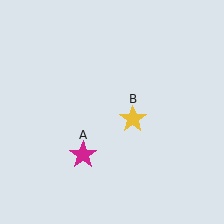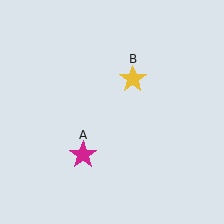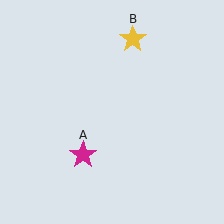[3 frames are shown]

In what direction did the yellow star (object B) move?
The yellow star (object B) moved up.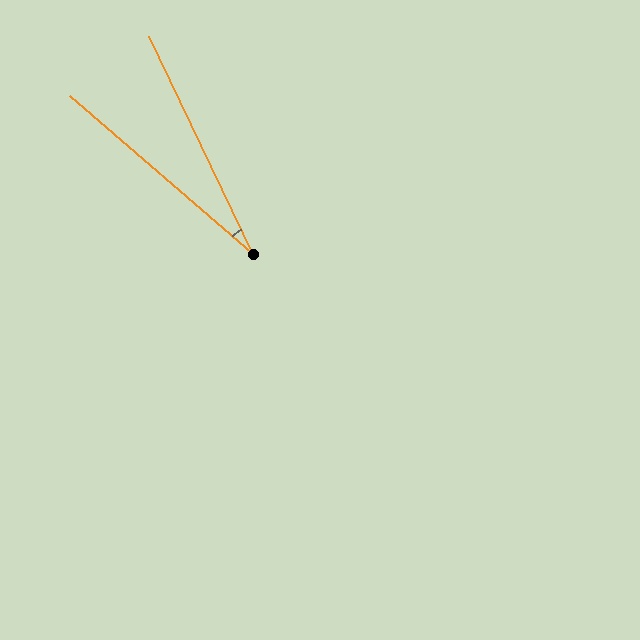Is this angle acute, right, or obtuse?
It is acute.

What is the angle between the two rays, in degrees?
Approximately 24 degrees.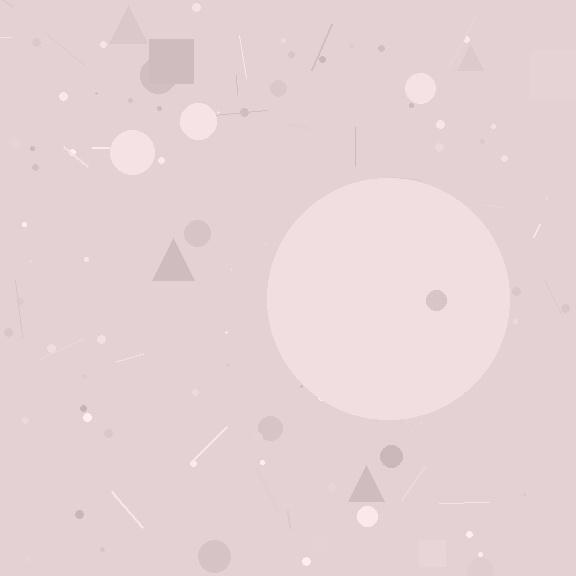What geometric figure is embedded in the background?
A circle is embedded in the background.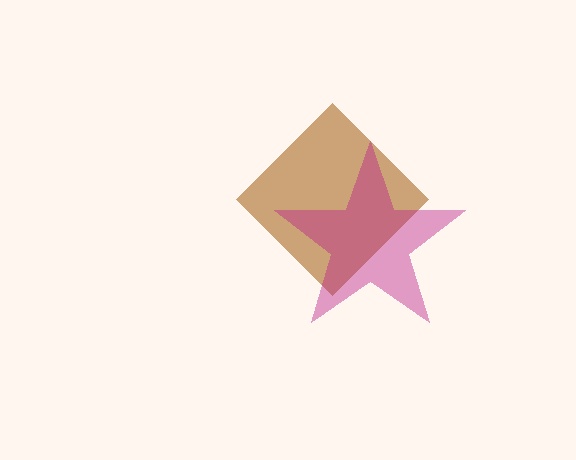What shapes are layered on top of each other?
The layered shapes are: a brown diamond, a magenta star.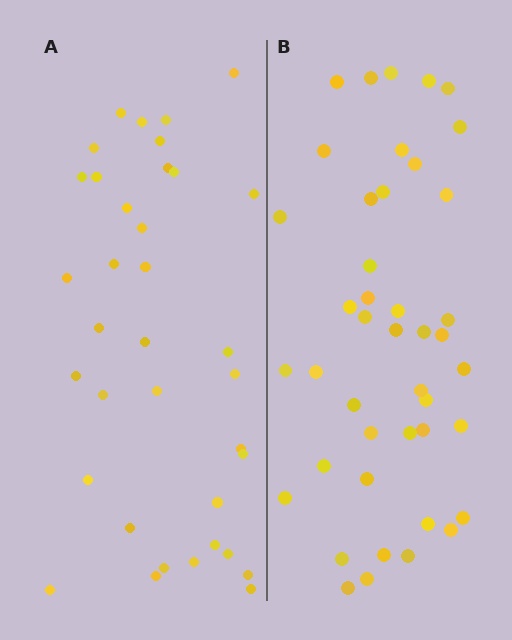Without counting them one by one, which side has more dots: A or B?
Region B (the right region) has more dots.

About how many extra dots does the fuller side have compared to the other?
Region B has roughly 8 or so more dots than region A.